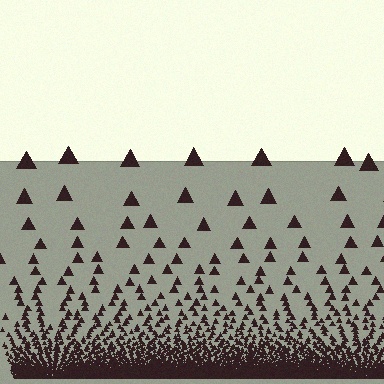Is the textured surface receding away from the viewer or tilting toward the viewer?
The surface appears to tilt toward the viewer. Texture elements get larger and sparser toward the top.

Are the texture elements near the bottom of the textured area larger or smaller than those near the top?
Smaller. The gradient is inverted — elements near the bottom are smaller and denser.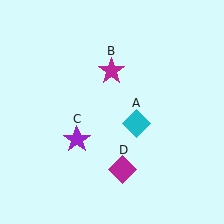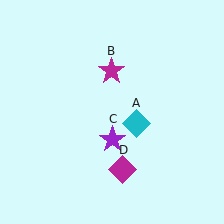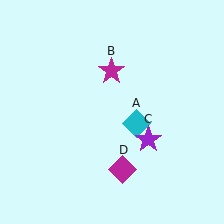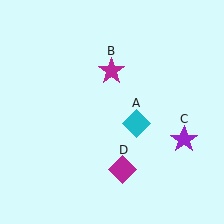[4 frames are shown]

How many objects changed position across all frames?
1 object changed position: purple star (object C).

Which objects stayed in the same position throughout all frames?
Cyan diamond (object A) and magenta star (object B) and magenta diamond (object D) remained stationary.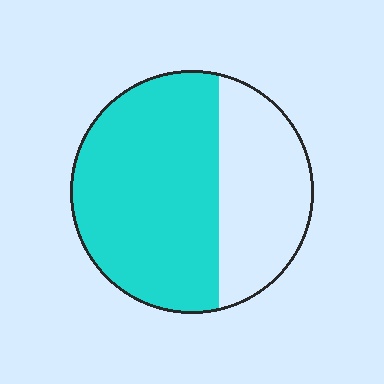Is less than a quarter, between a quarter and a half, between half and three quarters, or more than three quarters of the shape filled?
Between half and three quarters.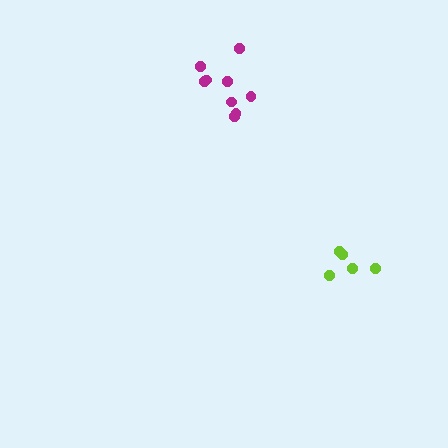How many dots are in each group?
Group 1: 9 dots, Group 2: 5 dots (14 total).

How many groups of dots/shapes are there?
There are 2 groups.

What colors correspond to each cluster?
The clusters are colored: magenta, lime.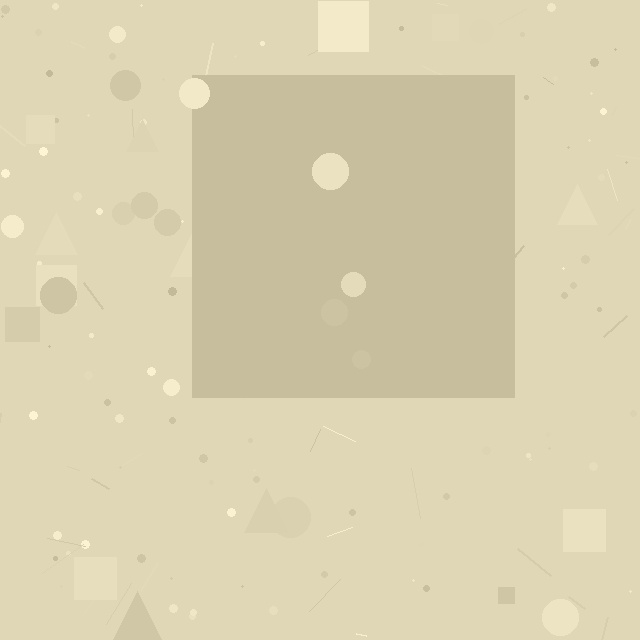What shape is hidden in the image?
A square is hidden in the image.